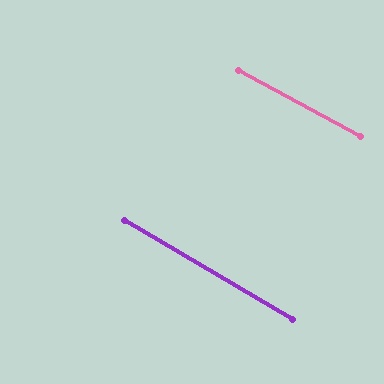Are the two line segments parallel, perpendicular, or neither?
Parallel — their directions differ by only 1.8°.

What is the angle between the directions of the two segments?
Approximately 2 degrees.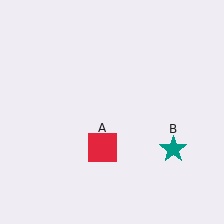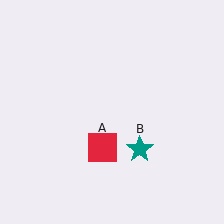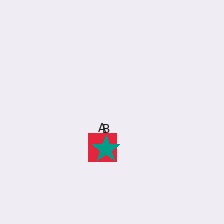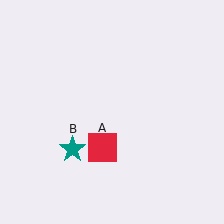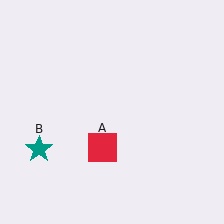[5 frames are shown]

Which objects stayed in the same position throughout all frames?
Red square (object A) remained stationary.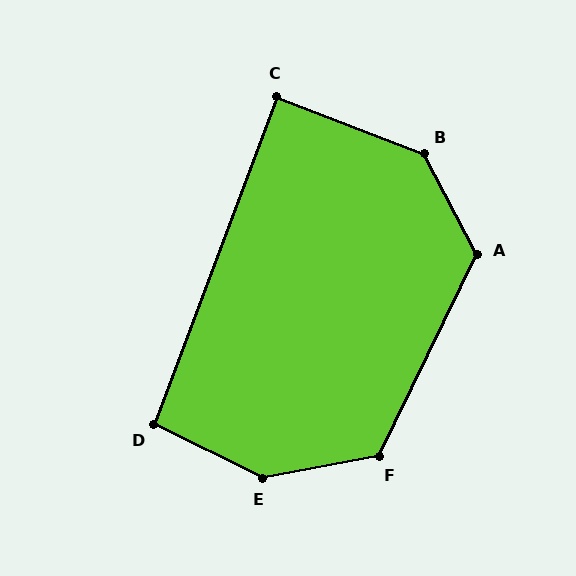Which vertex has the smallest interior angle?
C, at approximately 90 degrees.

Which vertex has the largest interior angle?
E, at approximately 143 degrees.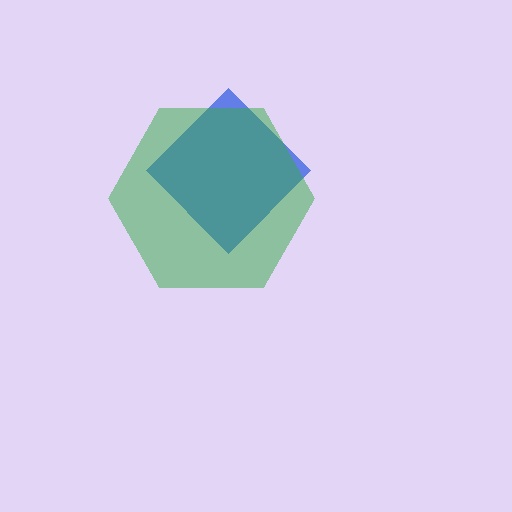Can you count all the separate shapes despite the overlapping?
Yes, there are 2 separate shapes.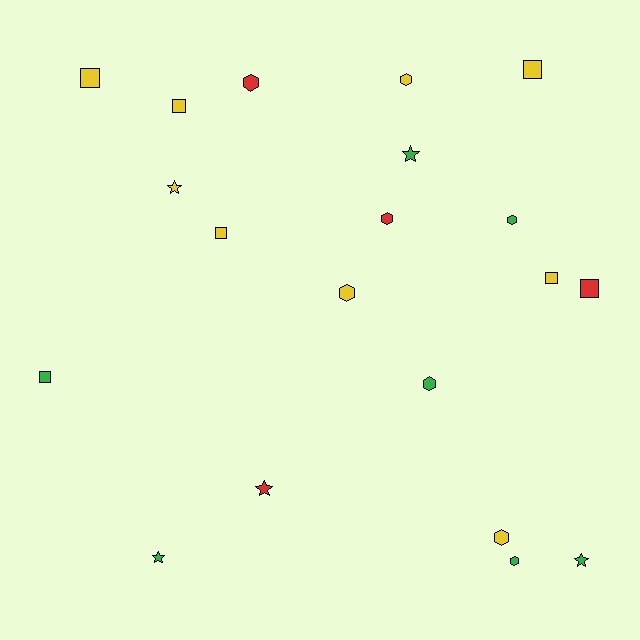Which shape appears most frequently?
Hexagon, with 8 objects.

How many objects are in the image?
There are 20 objects.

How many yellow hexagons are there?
There are 3 yellow hexagons.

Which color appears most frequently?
Yellow, with 9 objects.